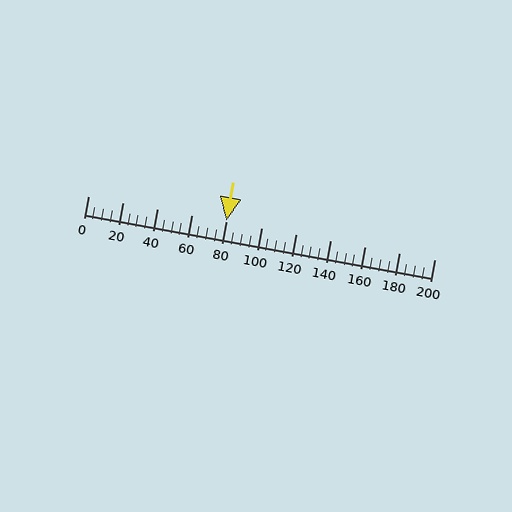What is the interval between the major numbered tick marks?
The major tick marks are spaced 20 units apart.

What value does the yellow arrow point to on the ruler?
The yellow arrow points to approximately 80.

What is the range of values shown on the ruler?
The ruler shows values from 0 to 200.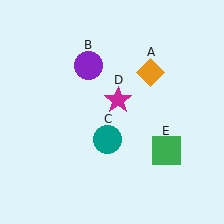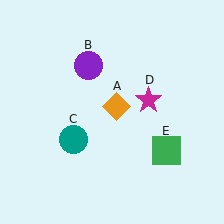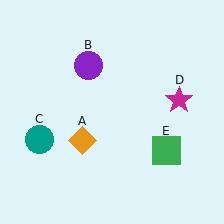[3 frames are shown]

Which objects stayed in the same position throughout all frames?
Purple circle (object B) and green square (object E) remained stationary.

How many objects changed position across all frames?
3 objects changed position: orange diamond (object A), teal circle (object C), magenta star (object D).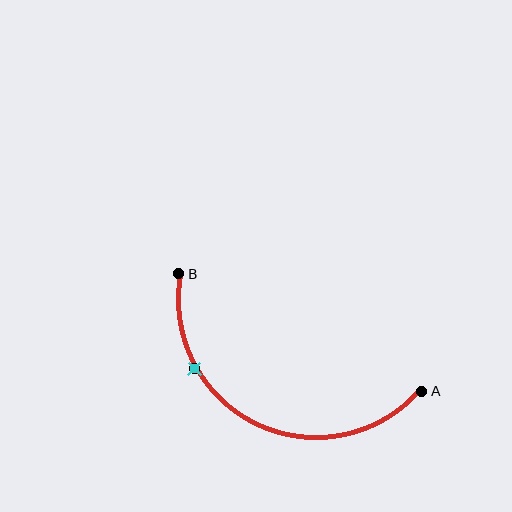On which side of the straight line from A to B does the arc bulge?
The arc bulges below the straight line connecting A and B.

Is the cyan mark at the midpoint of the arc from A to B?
No. The cyan mark lies on the arc but is closer to endpoint B. The arc midpoint would be at the point on the curve equidistant along the arc from both A and B.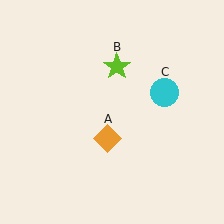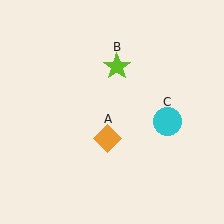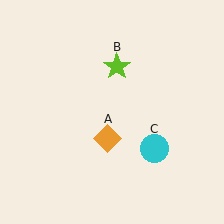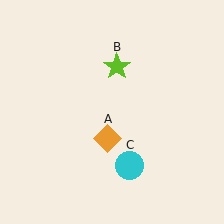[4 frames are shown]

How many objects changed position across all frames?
1 object changed position: cyan circle (object C).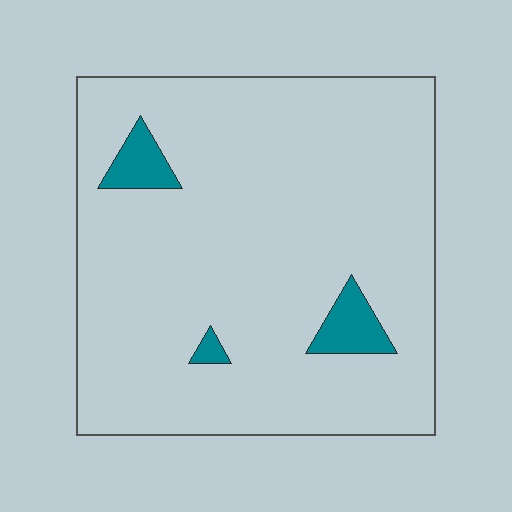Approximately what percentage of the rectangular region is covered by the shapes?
Approximately 5%.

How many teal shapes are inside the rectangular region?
3.